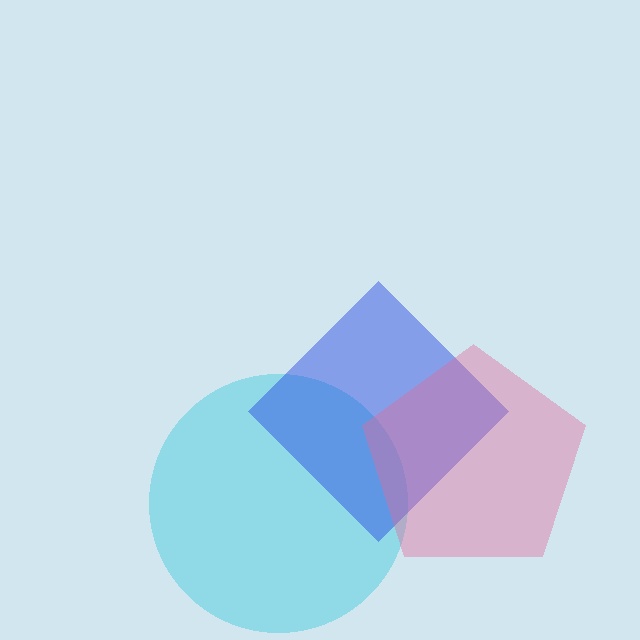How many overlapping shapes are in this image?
There are 3 overlapping shapes in the image.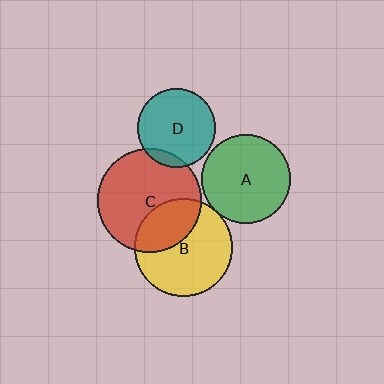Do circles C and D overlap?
Yes.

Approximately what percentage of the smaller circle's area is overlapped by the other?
Approximately 10%.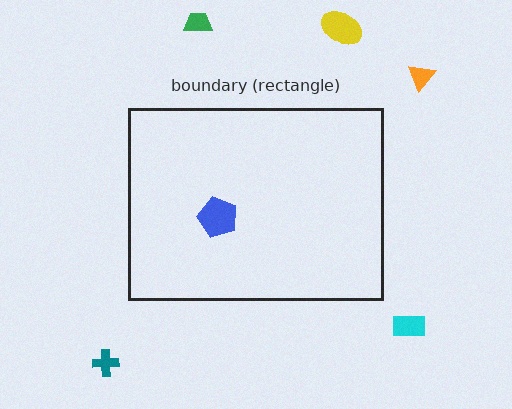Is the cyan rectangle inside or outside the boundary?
Outside.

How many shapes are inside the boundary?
1 inside, 5 outside.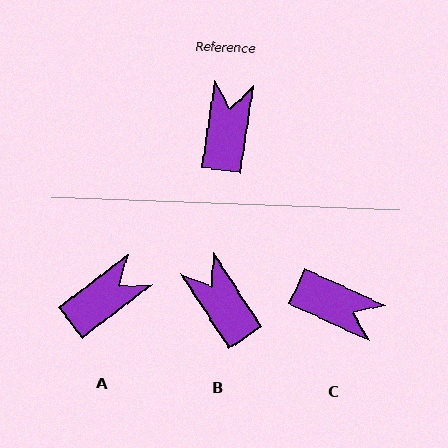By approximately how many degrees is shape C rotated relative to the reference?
Approximately 106 degrees clockwise.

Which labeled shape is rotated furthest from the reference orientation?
C, about 106 degrees away.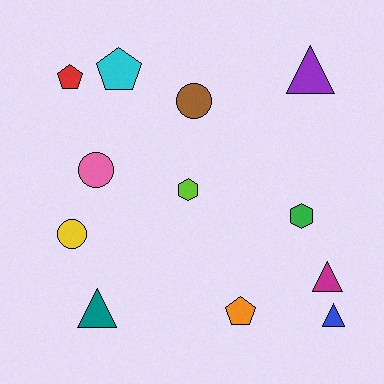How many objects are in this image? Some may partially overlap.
There are 12 objects.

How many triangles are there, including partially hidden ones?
There are 4 triangles.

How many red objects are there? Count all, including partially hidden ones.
There is 1 red object.